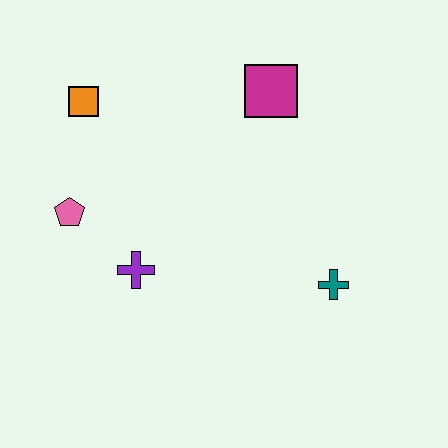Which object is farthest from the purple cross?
The magenta square is farthest from the purple cross.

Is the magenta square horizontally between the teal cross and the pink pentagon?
Yes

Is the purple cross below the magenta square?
Yes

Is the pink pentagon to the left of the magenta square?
Yes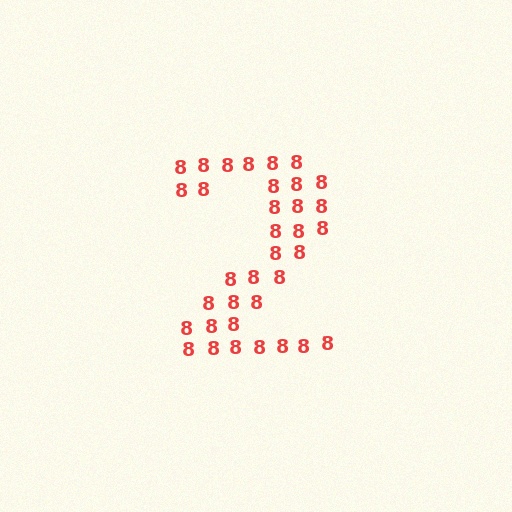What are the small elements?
The small elements are digit 8's.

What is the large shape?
The large shape is the digit 2.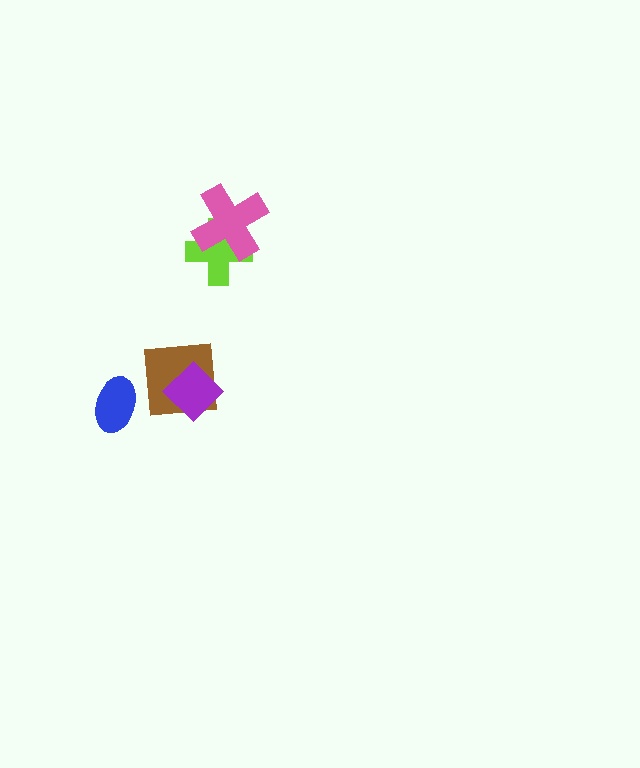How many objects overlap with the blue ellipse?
0 objects overlap with the blue ellipse.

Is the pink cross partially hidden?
No, no other shape covers it.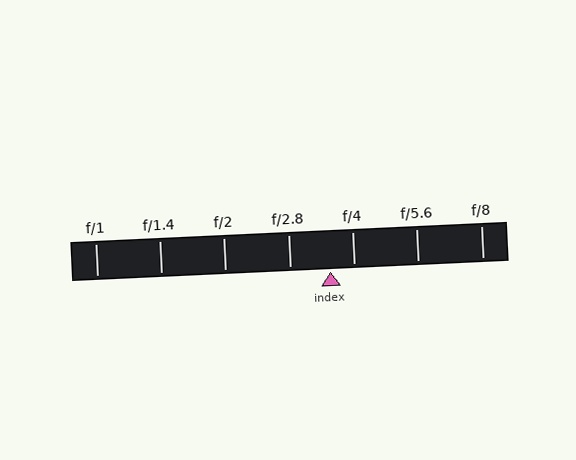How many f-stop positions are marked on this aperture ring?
There are 7 f-stop positions marked.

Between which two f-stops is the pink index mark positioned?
The index mark is between f/2.8 and f/4.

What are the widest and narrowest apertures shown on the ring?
The widest aperture shown is f/1 and the narrowest is f/8.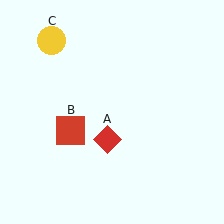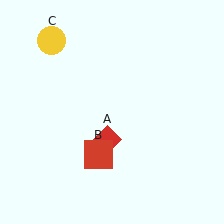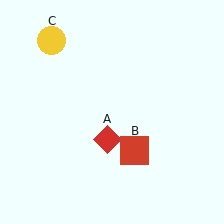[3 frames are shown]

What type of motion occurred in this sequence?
The red square (object B) rotated counterclockwise around the center of the scene.